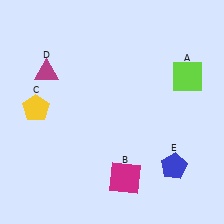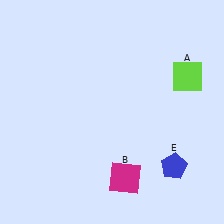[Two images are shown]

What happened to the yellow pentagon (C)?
The yellow pentagon (C) was removed in Image 2. It was in the top-left area of Image 1.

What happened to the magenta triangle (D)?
The magenta triangle (D) was removed in Image 2. It was in the top-left area of Image 1.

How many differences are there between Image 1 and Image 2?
There are 2 differences between the two images.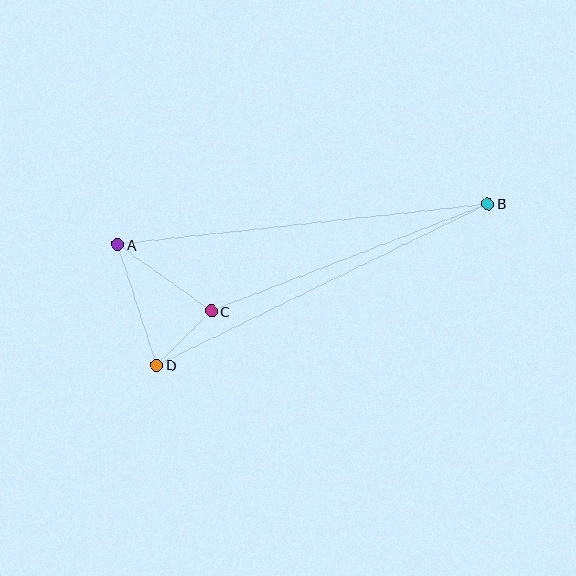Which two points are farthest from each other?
Points A and B are farthest from each other.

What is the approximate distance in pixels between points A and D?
The distance between A and D is approximately 127 pixels.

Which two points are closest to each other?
Points C and D are closest to each other.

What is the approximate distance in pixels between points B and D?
The distance between B and D is approximately 368 pixels.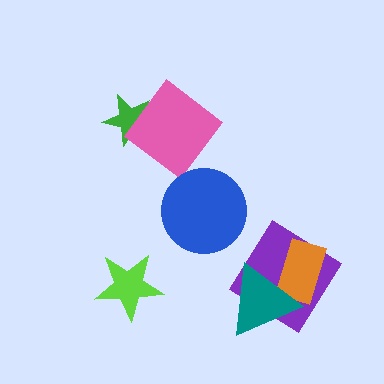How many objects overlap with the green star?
1 object overlaps with the green star.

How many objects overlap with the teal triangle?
2 objects overlap with the teal triangle.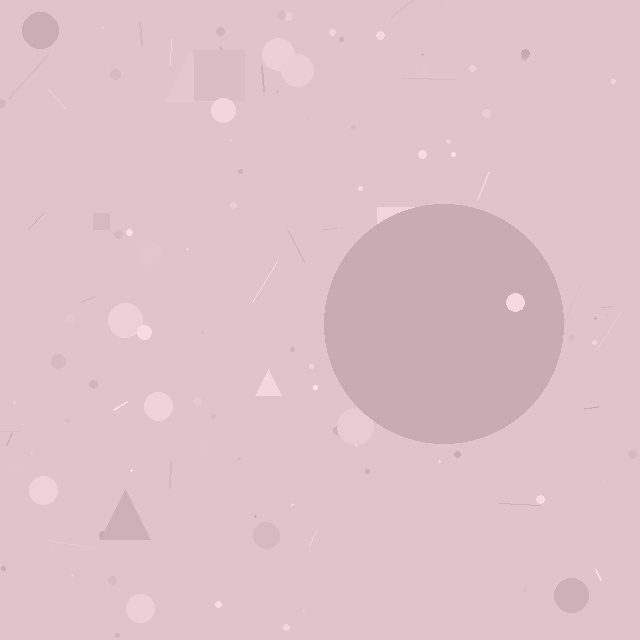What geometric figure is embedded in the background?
A circle is embedded in the background.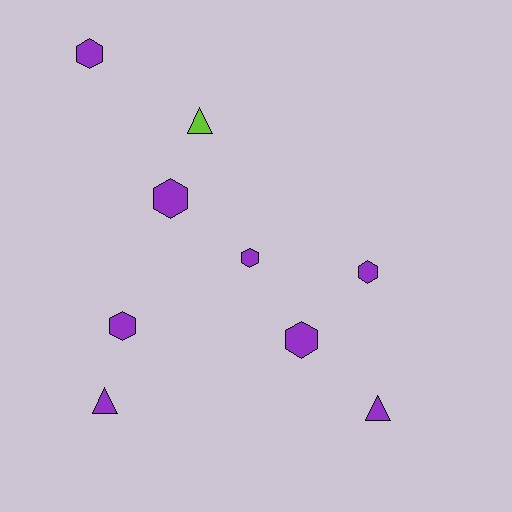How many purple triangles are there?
There are 2 purple triangles.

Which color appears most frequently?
Purple, with 8 objects.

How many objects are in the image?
There are 9 objects.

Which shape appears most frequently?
Hexagon, with 6 objects.